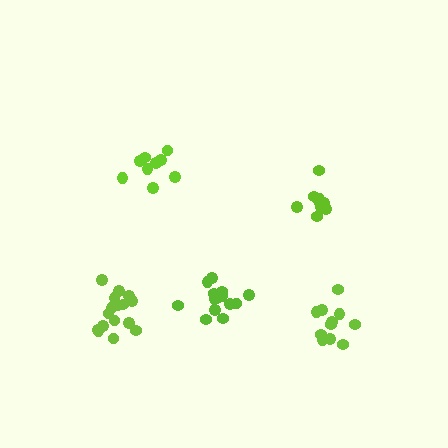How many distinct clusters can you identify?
There are 5 distinct clusters.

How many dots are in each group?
Group 1: 15 dots, Group 2: 10 dots, Group 3: 10 dots, Group 4: 11 dots, Group 5: 16 dots (62 total).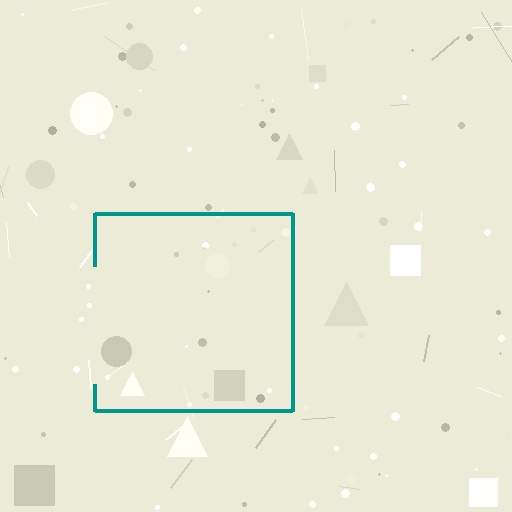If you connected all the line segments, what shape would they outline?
They would outline a square.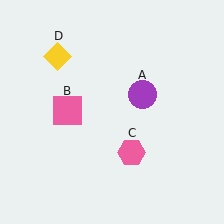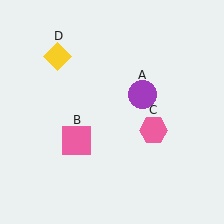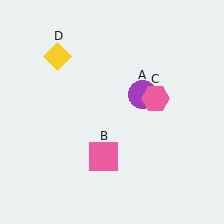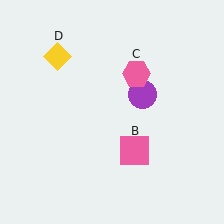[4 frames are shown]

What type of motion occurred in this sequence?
The pink square (object B), pink hexagon (object C) rotated counterclockwise around the center of the scene.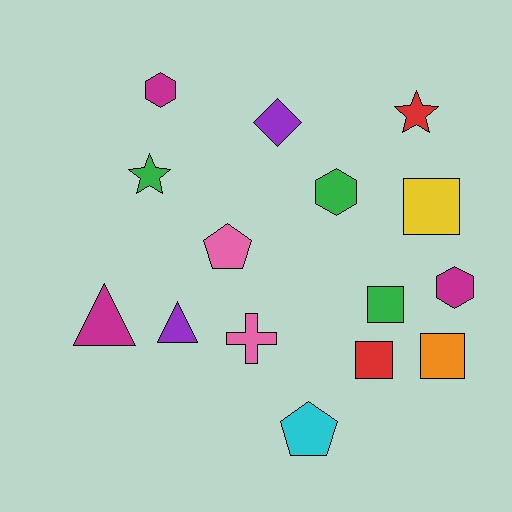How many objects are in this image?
There are 15 objects.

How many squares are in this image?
There are 4 squares.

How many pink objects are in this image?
There are 2 pink objects.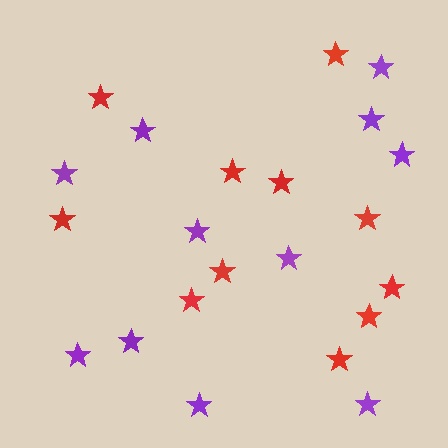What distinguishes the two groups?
There are 2 groups: one group of red stars (11) and one group of purple stars (11).